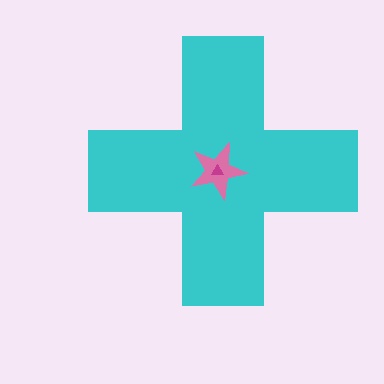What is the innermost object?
The magenta triangle.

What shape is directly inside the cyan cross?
The pink star.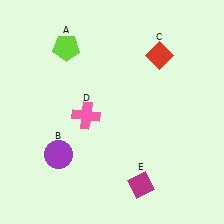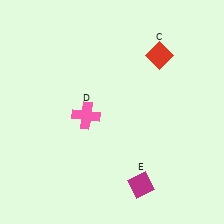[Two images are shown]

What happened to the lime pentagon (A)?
The lime pentagon (A) was removed in Image 2. It was in the top-left area of Image 1.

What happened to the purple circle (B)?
The purple circle (B) was removed in Image 2. It was in the bottom-left area of Image 1.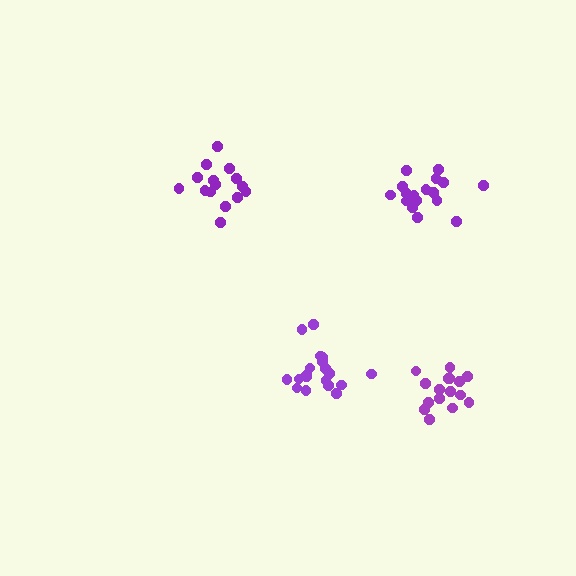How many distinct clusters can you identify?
There are 4 distinct clusters.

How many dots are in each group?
Group 1: 16 dots, Group 2: 15 dots, Group 3: 20 dots, Group 4: 17 dots (68 total).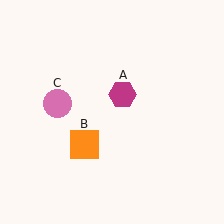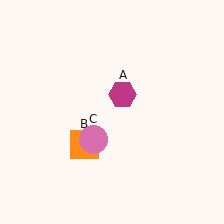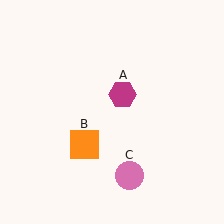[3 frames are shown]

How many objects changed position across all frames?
1 object changed position: pink circle (object C).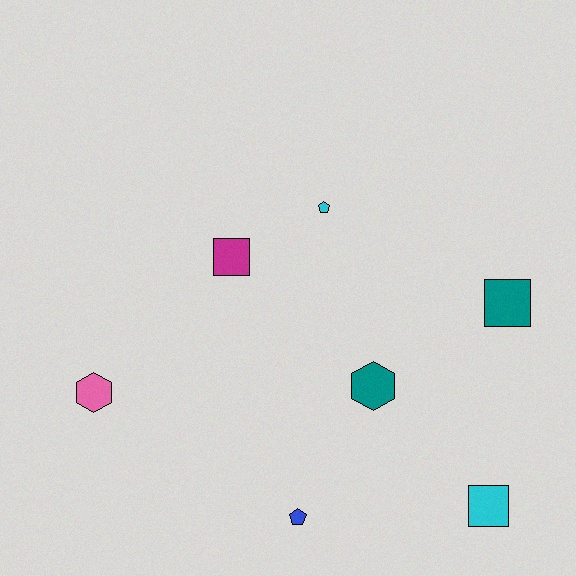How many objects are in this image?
There are 7 objects.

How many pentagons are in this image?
There are 2 pentagons.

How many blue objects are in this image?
There is 1 blue object.